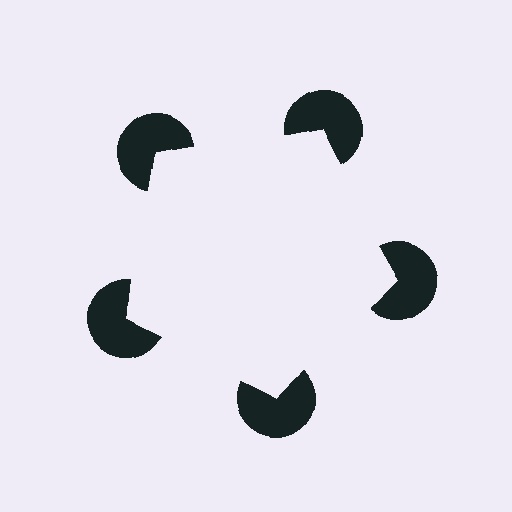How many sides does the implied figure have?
5 sides.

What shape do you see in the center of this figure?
An illusory pentagon — its edges are inferred from the aligned wedge cuts in the pac-man discs, not physically drawn.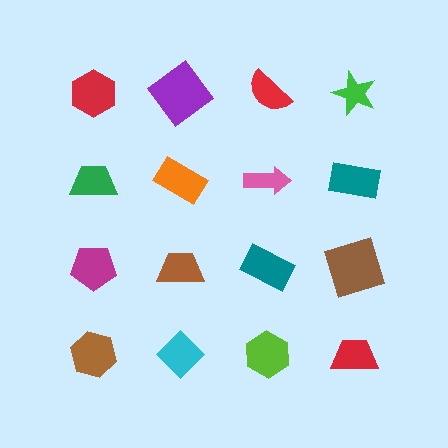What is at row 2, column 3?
A pink arrow.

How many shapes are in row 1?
4 shapes.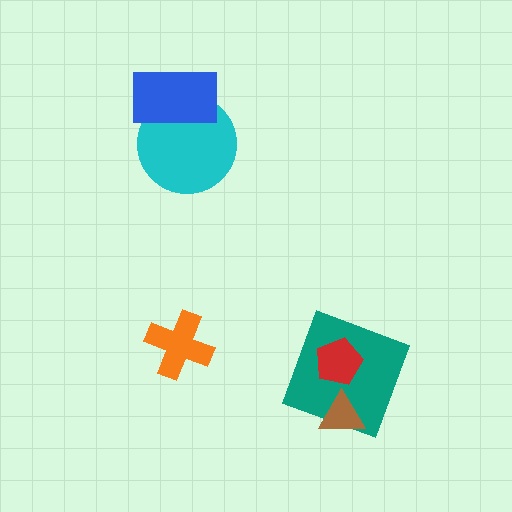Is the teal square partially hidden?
Yes, it is partially covered by another shape.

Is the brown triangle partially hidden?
No, no other shape covers it.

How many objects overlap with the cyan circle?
1 object overlaps with the cyan circle.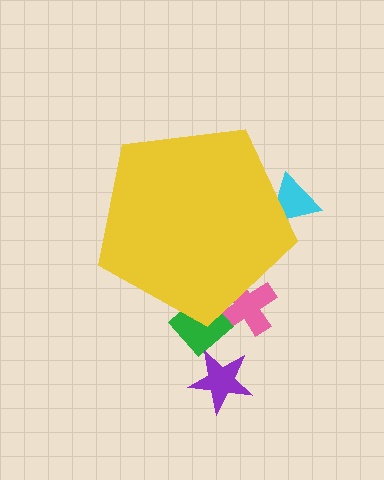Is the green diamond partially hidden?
Yes, the green diamond is partially hidden behind the yellow pentagon.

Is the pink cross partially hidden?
Yes, the pink cross is partially hidden behind the yellow pentagon.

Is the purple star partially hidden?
No, the purple star is fully visible.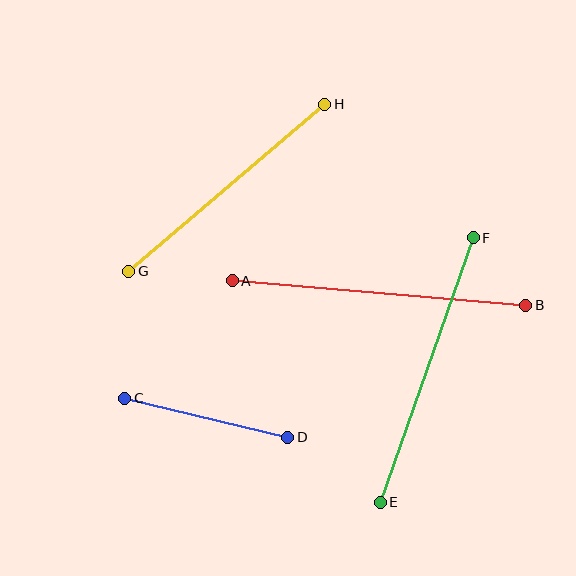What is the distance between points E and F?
The distance is approximately 280 pixels.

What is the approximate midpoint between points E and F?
The midpoint is at approximately (427, 370) pixels.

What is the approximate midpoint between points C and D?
The midpoint is at approximately (206, 418) pixels.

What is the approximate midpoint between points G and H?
The midpoint is at approximately (227, 188) pixels.